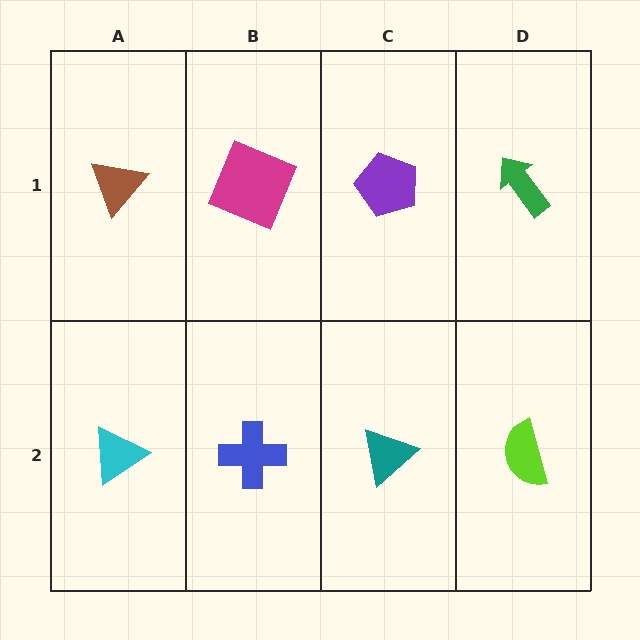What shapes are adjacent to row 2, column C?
A purple pentagon (row 1, column C), a blue cross (row 2, column B), a lime semicircle (row 2, column D).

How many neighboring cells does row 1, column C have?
3.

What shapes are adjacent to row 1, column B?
A blue cross (row 2, column B), a brown triangle (row 1, column A), a purple pentagon (row 1, column C).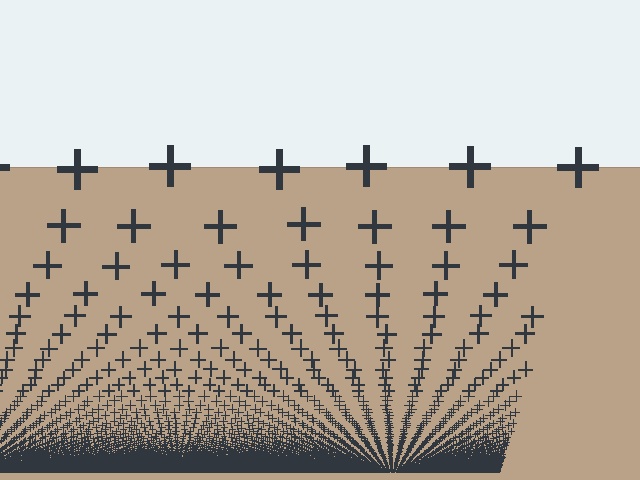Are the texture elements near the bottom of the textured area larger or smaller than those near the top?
Smaller. The gradient is inverted — elements near the bottom are smaller and denser.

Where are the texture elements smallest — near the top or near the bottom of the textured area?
Near the bottom.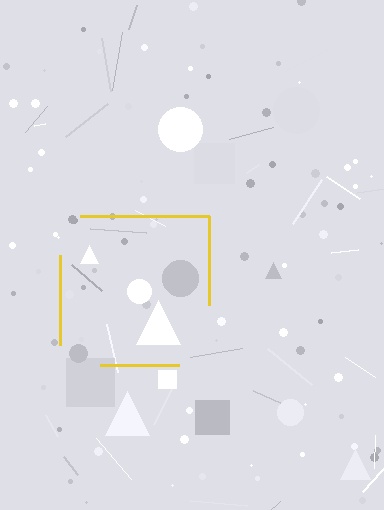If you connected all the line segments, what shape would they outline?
They would outline a square.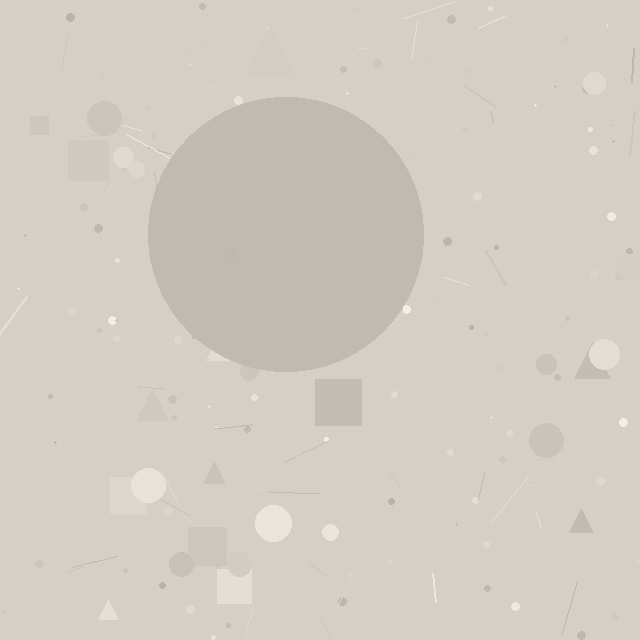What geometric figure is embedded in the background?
A circle is embedded in the background.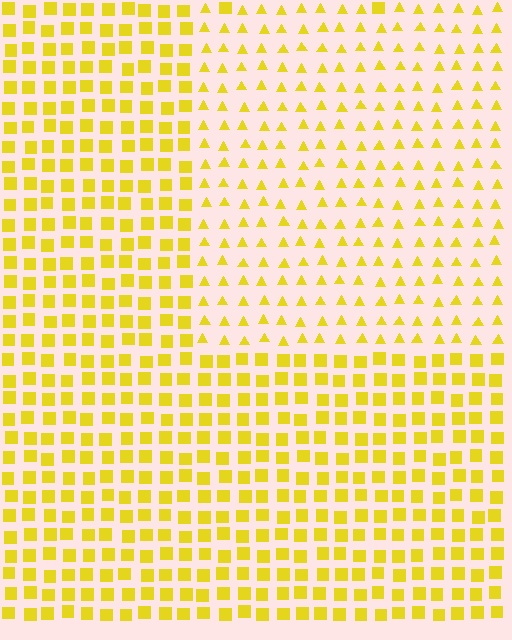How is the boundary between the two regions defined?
The boundary is defined by a change in element shape: triangles inside vs. squares outside. All elements share the same color and spacing.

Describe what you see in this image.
The image is filled with small yellow elements arranged in a uniform grid. A rectangle-shaped region contains triangles, while the surrounding area contains squares. The boundary is defined purely by the change in element shape.